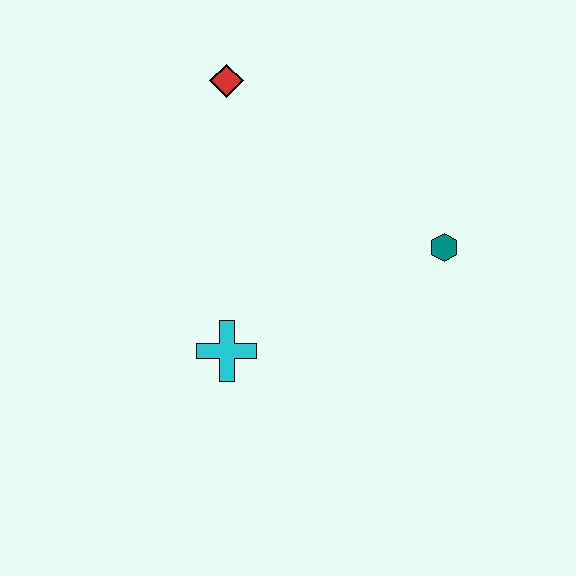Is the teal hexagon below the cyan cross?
No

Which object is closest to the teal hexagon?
The cyan cross is closest to the teal hexagon.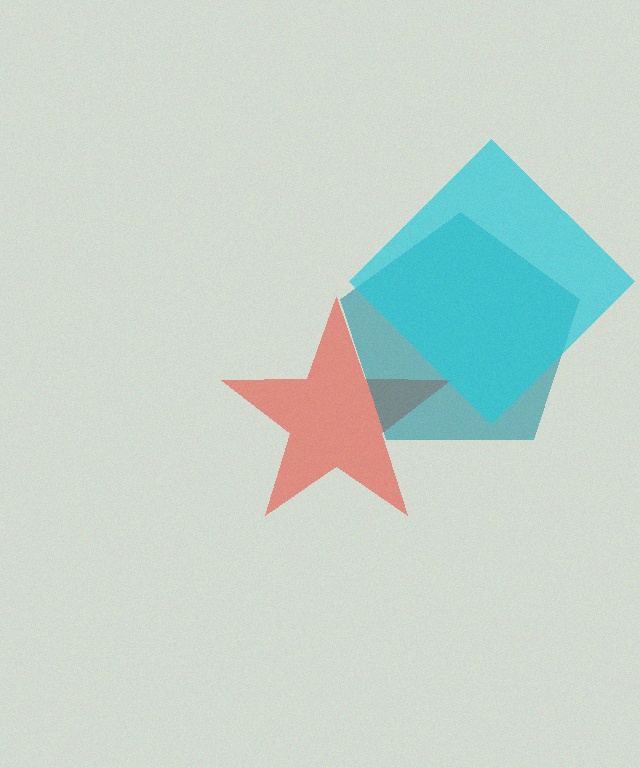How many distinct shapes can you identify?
There are 3 distinct shapes: a red star, a teal pentagon, a cyan diamond.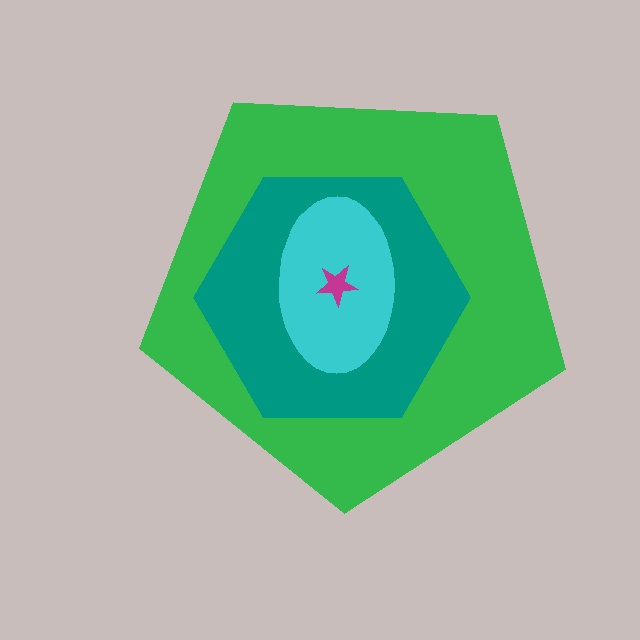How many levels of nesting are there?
4.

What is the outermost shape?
The green pentagon.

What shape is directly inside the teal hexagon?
The cyan ellipse.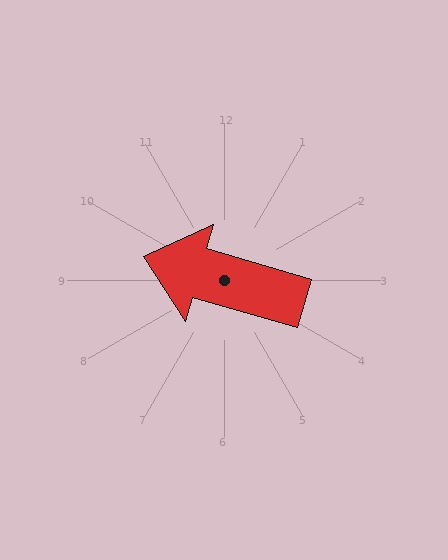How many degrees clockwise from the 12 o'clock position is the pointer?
Approximately 286 degrees.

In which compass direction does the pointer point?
West.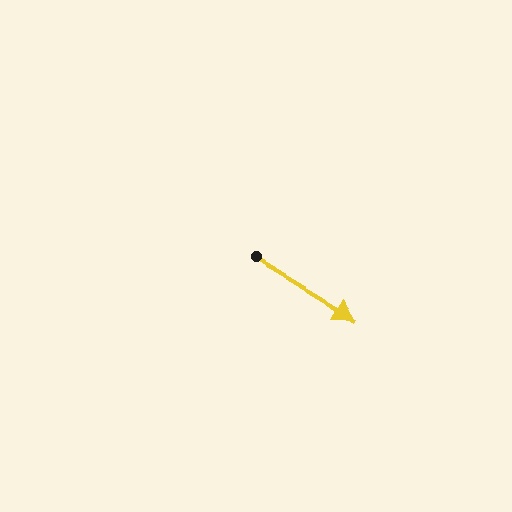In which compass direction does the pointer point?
Southeast.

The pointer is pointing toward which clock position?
Roughly 4 o'clock.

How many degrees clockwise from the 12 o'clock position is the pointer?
Approximately 121 degrees.